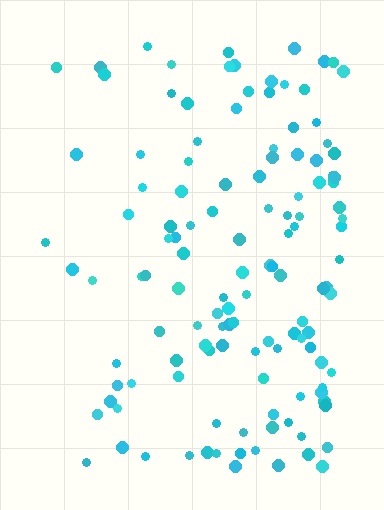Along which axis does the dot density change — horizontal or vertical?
Horizontal.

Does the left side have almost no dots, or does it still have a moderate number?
Still a moderate number, just noticeably fewer than the right.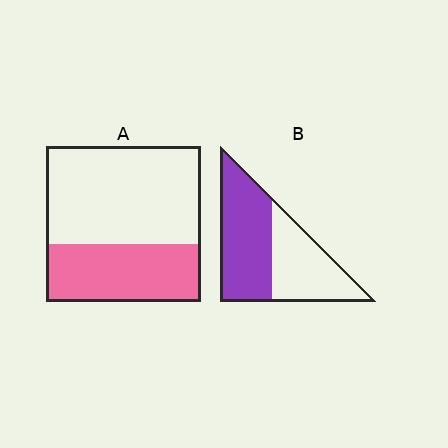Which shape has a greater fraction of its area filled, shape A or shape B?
Shape B.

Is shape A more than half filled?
No.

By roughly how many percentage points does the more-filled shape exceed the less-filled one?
By roughly 20 percentage points (B over A).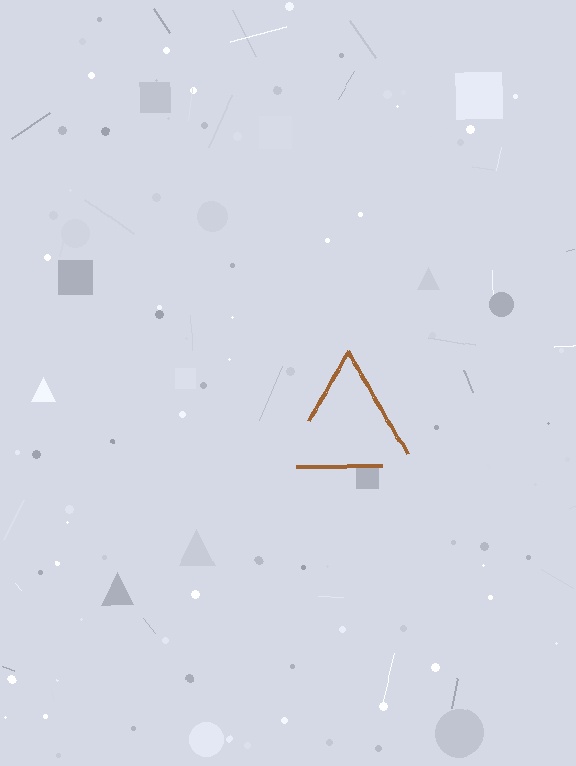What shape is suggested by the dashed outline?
The dashed outline suggests a triangle.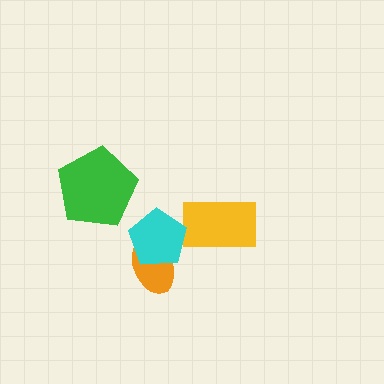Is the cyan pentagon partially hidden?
No, no other shape covers it.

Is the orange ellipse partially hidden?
Yes, it is partially covered by another shape.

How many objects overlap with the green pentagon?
0 objects overlap with the green pentagon.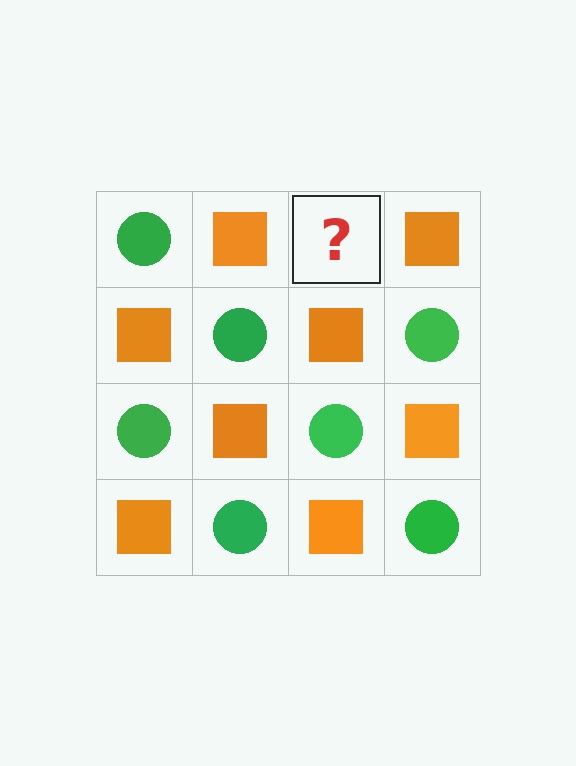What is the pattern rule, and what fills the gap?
The rule is that it alternates green circle and orange square in a checkerboard pattern. The gap should be filled with a green circle.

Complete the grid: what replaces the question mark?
The question mark should be replaced with a green circle.